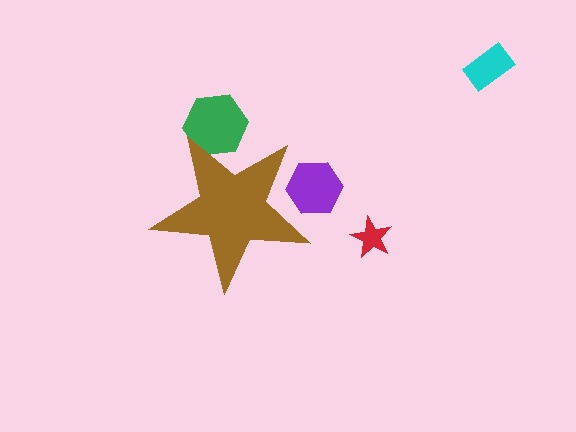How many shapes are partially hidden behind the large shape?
2 shapes are partially hidden.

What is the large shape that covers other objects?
A brown star.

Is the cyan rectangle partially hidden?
No, the cyan rectangle is fully visible.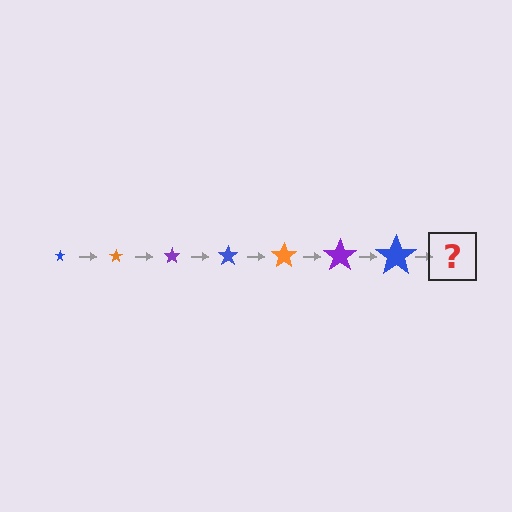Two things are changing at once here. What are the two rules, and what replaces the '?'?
The two rules are that the star grows larger each step and the color cycles through blue, orange, and purple. The '?' should be an orange star, larger than the previous one.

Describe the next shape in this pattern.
It should be an orange star, larger than the previous one.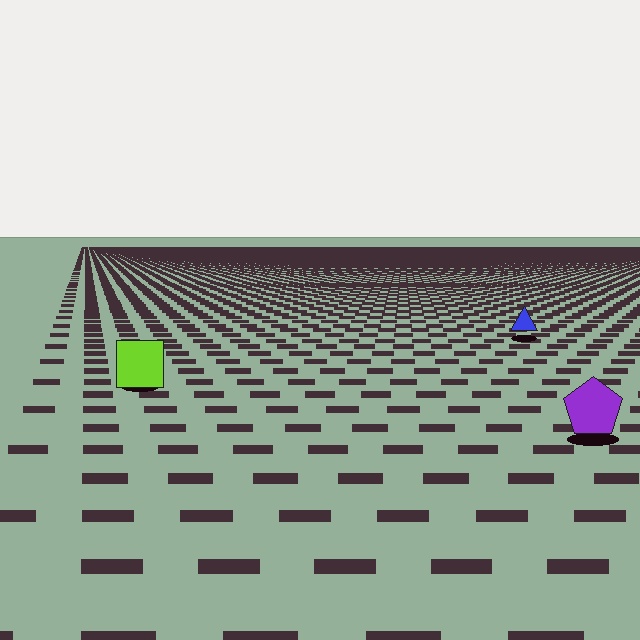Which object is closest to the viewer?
The purple pentagon is closest. The texture marks near it are larger and more spread out.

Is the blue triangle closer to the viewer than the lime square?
No. The lime square is closer — you can tell from the texture gradient: the ground texture is coarser near it.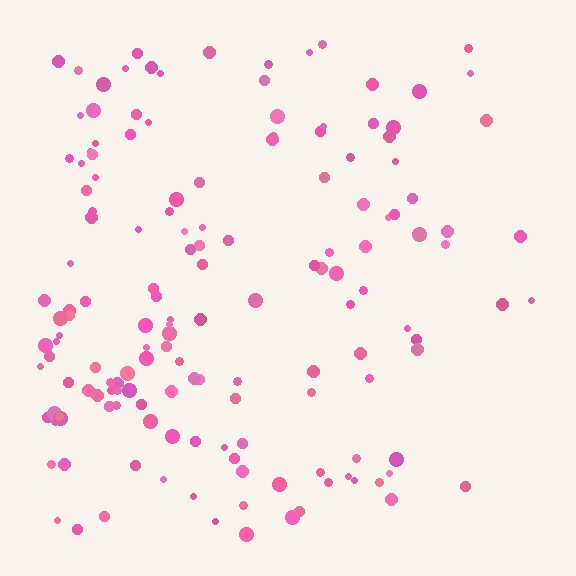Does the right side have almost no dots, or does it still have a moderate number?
Still a moderate number, just noticeably fewer than the left.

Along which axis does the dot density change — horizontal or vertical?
Horizontal.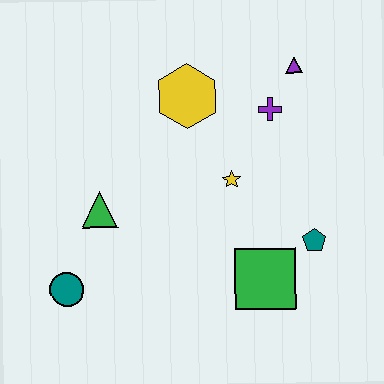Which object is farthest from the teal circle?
The purple triangle is farthest from the teal circle.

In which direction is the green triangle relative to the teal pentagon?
The green triangle is to the left of the teal pentagon.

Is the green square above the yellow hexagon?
No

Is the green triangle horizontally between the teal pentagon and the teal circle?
Yes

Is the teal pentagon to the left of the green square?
No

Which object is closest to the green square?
The teal pentagon is closest to the green square.